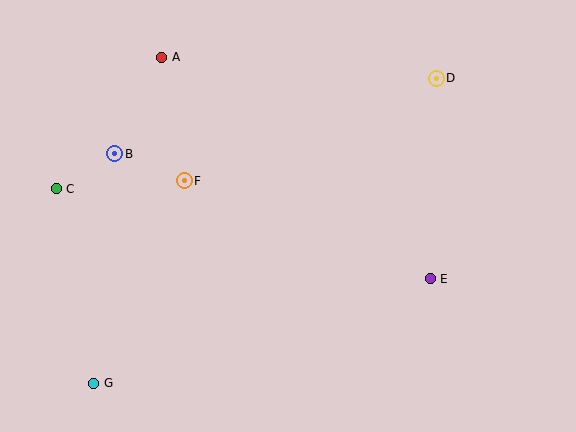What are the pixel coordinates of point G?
Point G is at (94, 383).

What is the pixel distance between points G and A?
The distance between G and A is 333 pixels.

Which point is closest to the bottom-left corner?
Point G is closest to the bottom-left corner.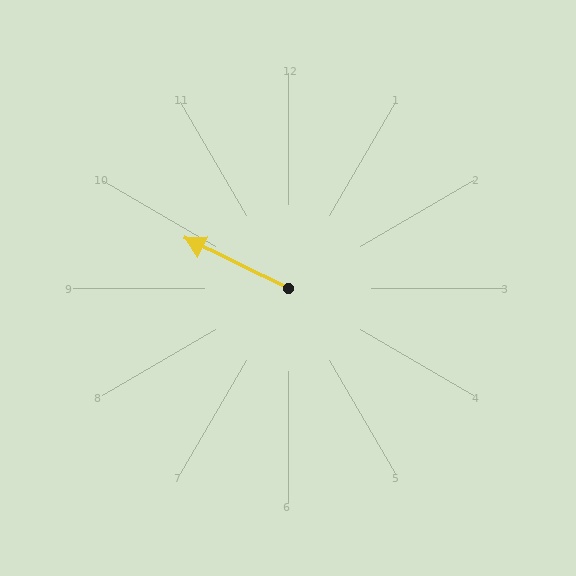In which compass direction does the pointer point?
Northwest.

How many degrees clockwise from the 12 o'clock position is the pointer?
Approximately 296 degrees.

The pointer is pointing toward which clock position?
Roughly 10 o'clock.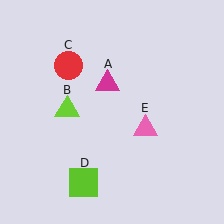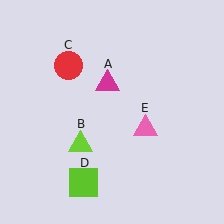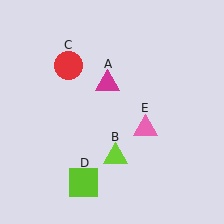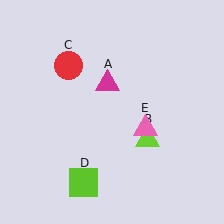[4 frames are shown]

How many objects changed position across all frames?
1 object changed position: lime triangle (object B).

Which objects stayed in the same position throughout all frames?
Magenta triangle (object A) and red circle (object C) and lime square (object D) and pink triangle (object E) remained stationary.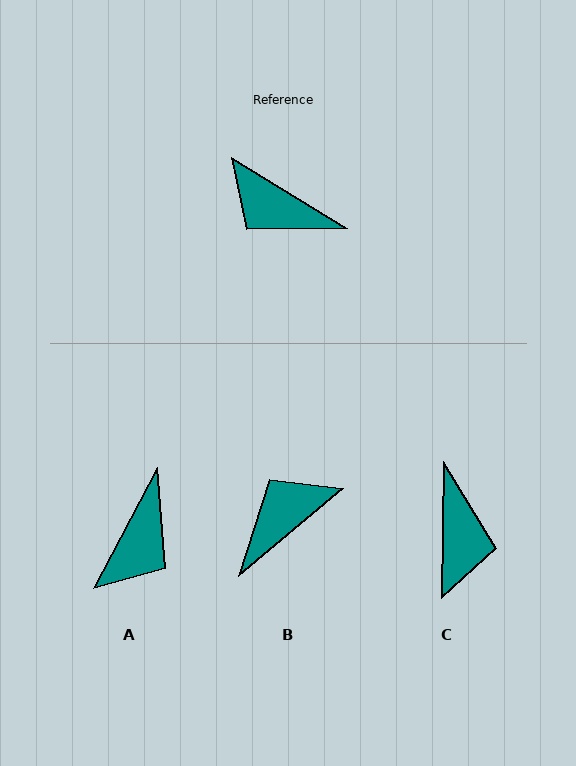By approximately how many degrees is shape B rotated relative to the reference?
Approximately 108 degrees clockwise.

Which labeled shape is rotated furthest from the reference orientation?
C, about 121 degrees away.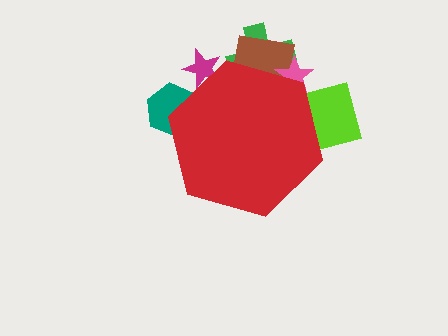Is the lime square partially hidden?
Yes, the lime square is partially hidden behind the red hexagon.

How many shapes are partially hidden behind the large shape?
6 shapes are partially hidden.